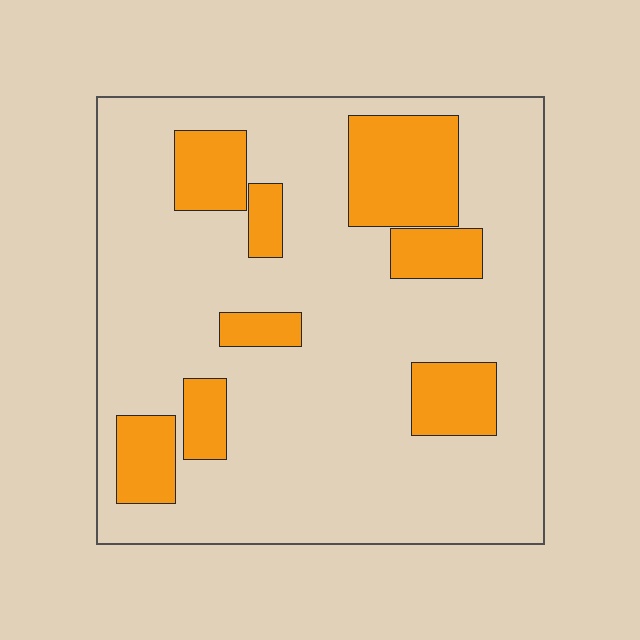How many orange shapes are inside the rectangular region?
8.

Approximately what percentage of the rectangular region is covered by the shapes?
Approximately 20%.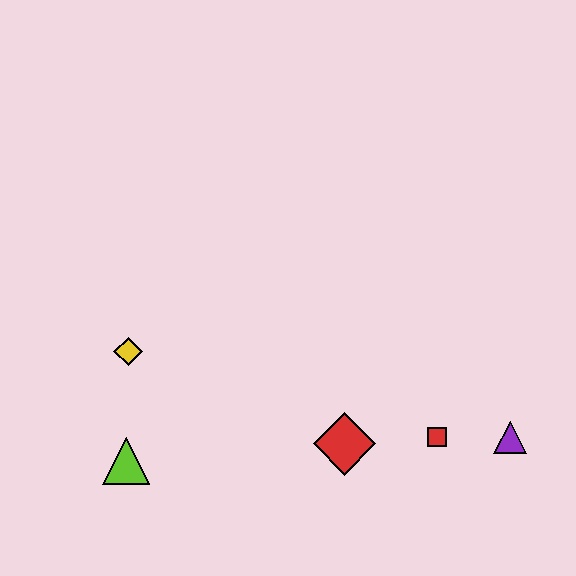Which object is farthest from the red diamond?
The yellow diamond is farthest from the red diamond.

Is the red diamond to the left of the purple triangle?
Yes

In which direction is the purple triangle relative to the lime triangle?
The purple triangle is to the right of the lime triangle.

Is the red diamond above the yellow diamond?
No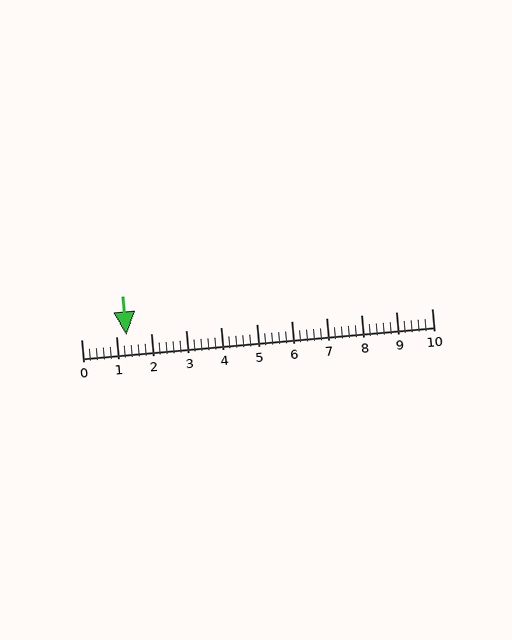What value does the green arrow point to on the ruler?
The green arrow points to approximately 1.3.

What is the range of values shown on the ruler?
The ruler shows values from 0 to 10.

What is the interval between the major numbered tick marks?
The major tick marks are spaced 1 units apart.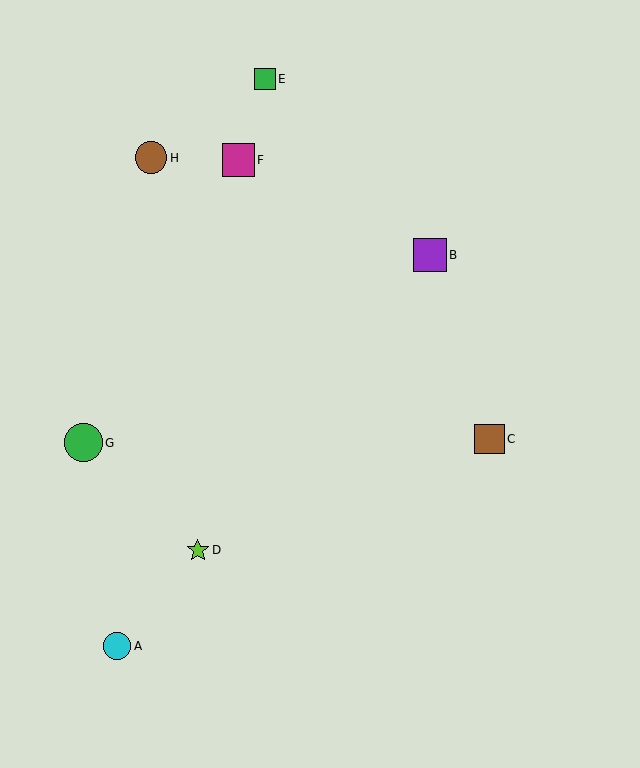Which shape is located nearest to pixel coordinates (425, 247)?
The purple square (labeled B) at (430, 255) is nearest to that location.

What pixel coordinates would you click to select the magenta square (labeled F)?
Click at (238, 160) to select the magenta square F.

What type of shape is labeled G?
Shape G is a green circle.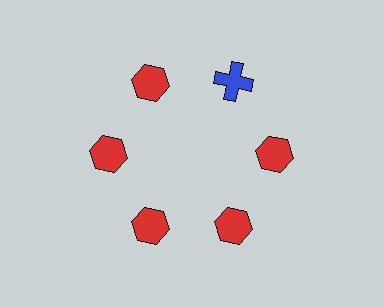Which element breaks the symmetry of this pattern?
The blue cross at roughly the 1 o'clock position breaks the symmetry. All other shapes are red hexagons.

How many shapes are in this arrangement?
There are 6 shapes arranged in a ring pattern.